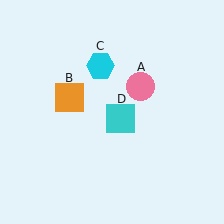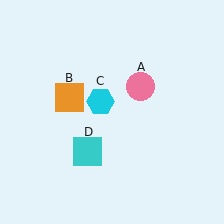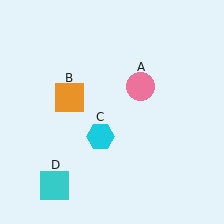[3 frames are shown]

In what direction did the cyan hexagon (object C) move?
The cyan hexagon (object C) moved down.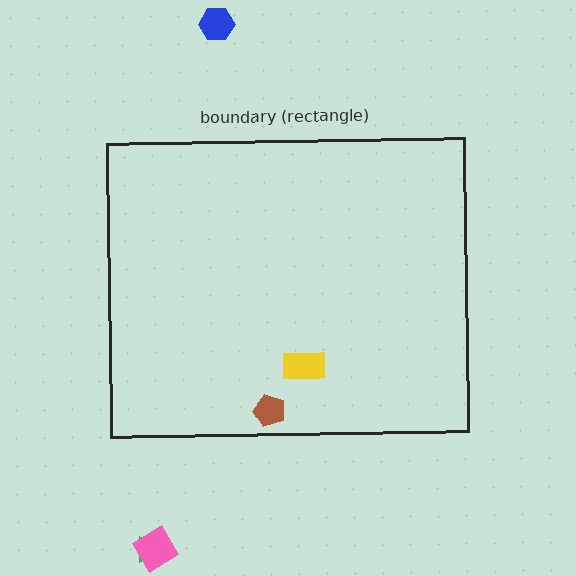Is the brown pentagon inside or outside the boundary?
Inside.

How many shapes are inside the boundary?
2 inside, 3 outside.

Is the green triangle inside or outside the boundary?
Outside.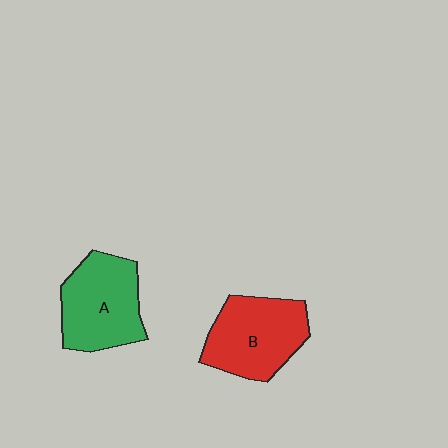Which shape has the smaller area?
Shape B (red).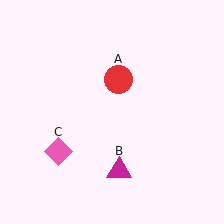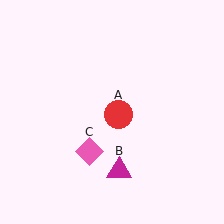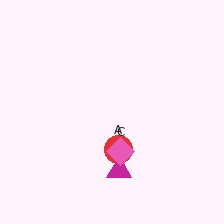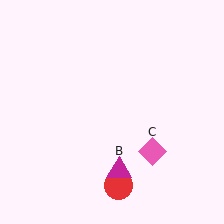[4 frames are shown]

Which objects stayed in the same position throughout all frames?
Magenta triangle (object B) remained stationary.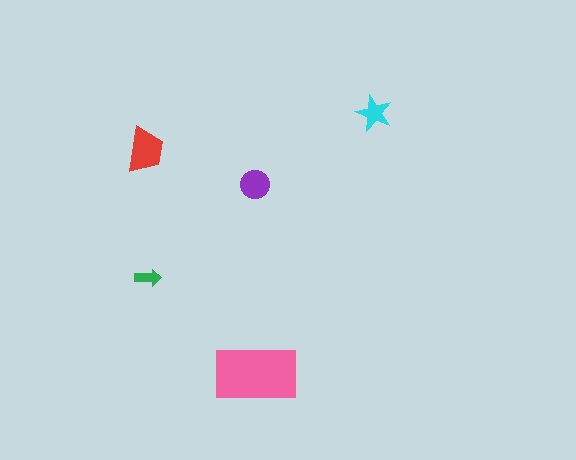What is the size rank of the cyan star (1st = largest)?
4th.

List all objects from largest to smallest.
The pink rectangle, the red trapezoid, the purple circle, the cyan star, the green arrow.